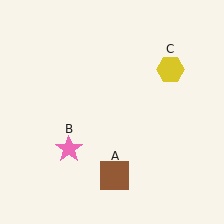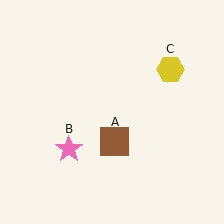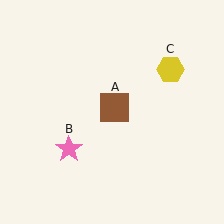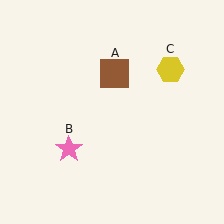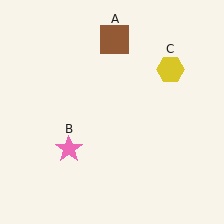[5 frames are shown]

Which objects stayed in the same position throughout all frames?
Pink star (object B) and yellow hexagon (object C) remained stationary.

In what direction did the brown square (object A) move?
The brown square (object A) moved up.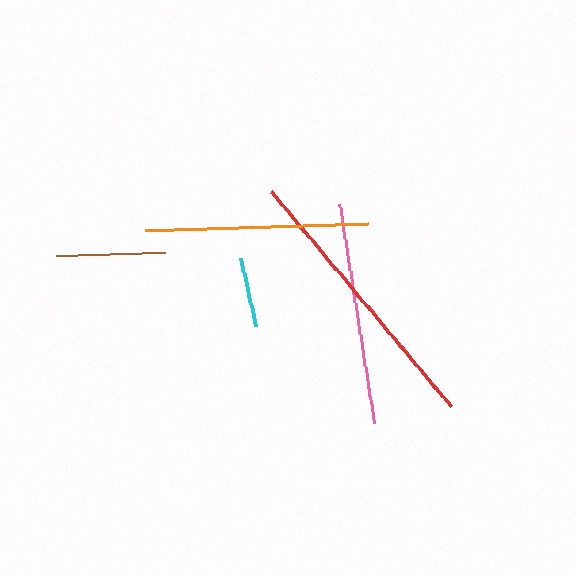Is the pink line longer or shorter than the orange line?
The orange line is longer than the pink line.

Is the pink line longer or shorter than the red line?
The red line is longer than the pink line.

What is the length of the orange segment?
The orange segment is approximately 223 pixels long.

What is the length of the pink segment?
The pink segment is approximately 221 pixels long.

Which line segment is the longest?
The red line is the longest at approximately 280 pixels.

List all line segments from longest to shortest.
From longest to shortest: red, orange, pink, brown, cyan.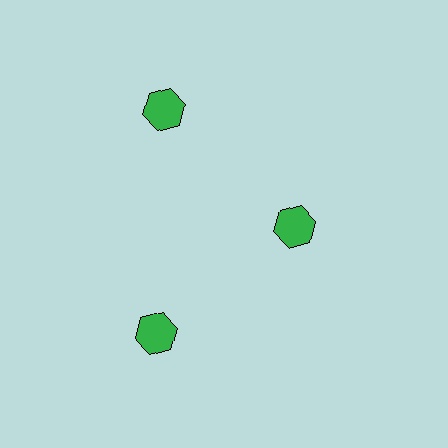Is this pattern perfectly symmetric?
No. The 3 green hexagons are arranged in a ring, but one element near the 3 o'clock position is pulled inward toward the center, breaking the 3-fold rotational symmetry.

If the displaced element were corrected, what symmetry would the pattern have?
It would have 3-fold rotational symmetry — the pattern would map onto itself every 120 degrees.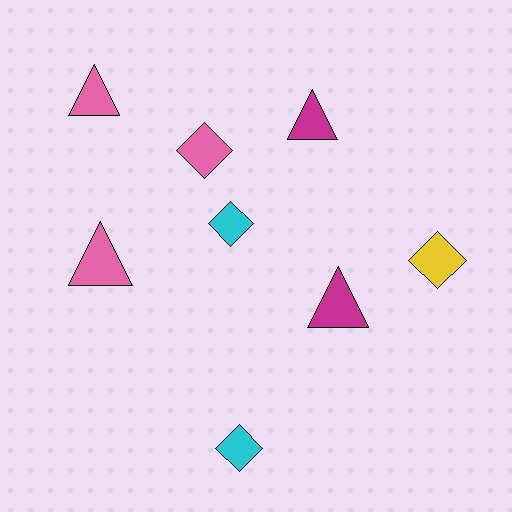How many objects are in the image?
There are 8 objects.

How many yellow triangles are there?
There are no yellow triangles.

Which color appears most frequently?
Pink, with 3 objects.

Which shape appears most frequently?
Triangle, with 4 objects.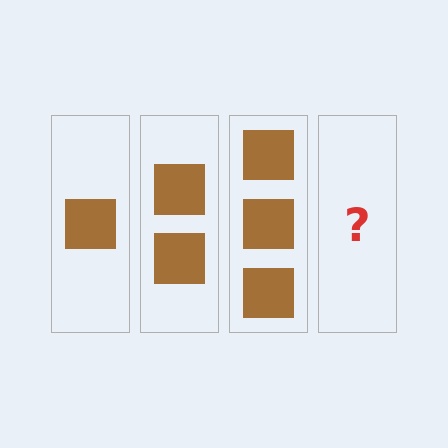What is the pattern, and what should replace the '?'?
The pattern is that each step adds one more square. The '?' should be 4 squares.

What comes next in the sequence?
The next element should be 4 squares.